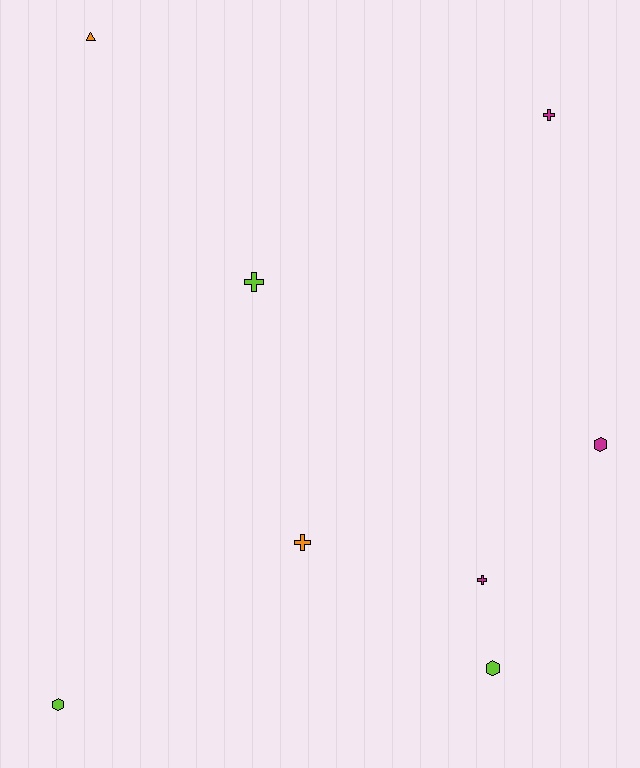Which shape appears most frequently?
Cross, with 4 objects.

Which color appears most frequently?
Magenta, with 3 objects.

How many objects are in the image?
There are 8 objects.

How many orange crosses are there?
There is 1 orange cross.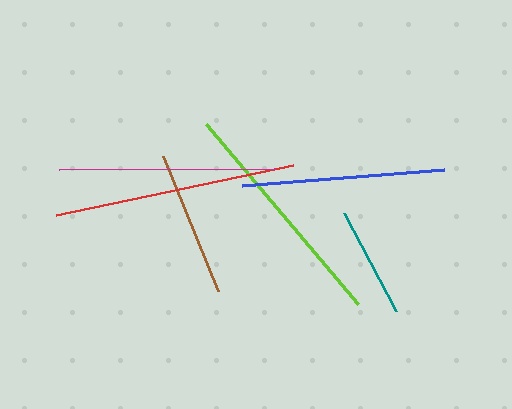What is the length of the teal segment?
The teal segment is approximately 111 pixels long.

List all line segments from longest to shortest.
From longest to shortest: red, lime, magenta, blue, brown, teal.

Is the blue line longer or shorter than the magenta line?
The magenta line is longer than the blue line.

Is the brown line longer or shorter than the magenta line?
The magenta line is longer than the brown line.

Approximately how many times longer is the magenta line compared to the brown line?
The magenta line is approximately 1.5 times the length of the brown line.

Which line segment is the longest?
The red line is the longest at approximately 241 pixels.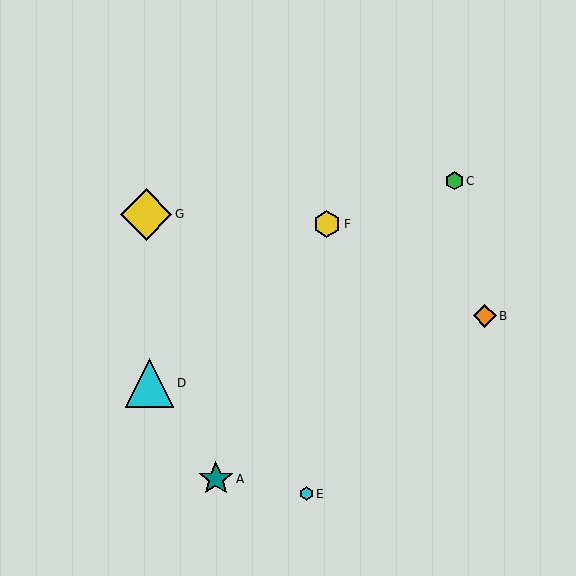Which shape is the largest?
The yellow diamond (labeled G) is the largest.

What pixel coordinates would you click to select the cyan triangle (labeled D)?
Click at (149, 383) to select the cyan triangle D.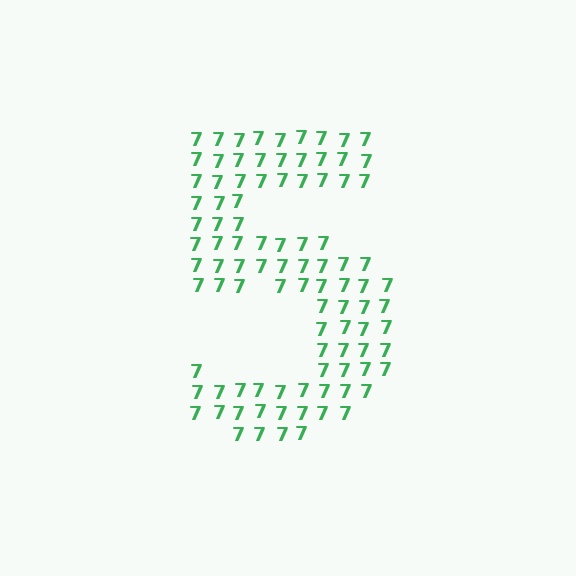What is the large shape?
The large shape is the digit 5.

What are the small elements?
The small elements are digit 7's.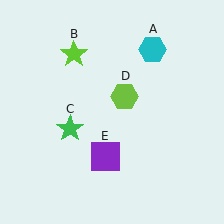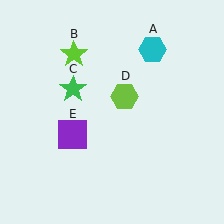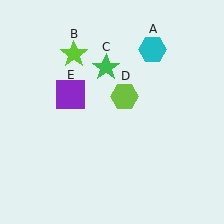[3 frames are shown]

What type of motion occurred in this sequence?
The green star (object C), purple square (object E) rotated clockwise around the center of the scene.